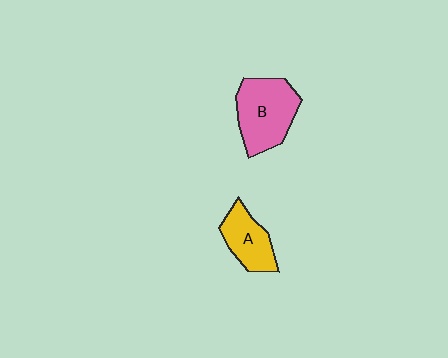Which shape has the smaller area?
Shape A (yellow).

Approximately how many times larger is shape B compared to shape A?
Approximately 1.5 times.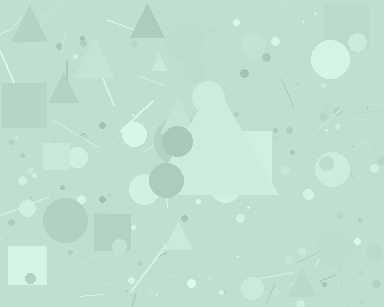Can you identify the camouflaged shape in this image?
The camouflaged shape is a triangle.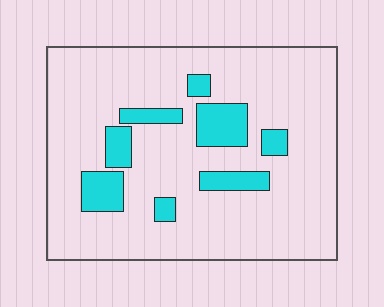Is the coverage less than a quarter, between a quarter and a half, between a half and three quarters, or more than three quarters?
Less than a quarter.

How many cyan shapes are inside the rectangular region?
8.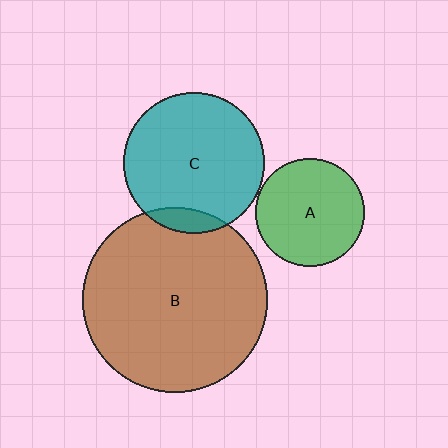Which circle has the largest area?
Circle B (brown).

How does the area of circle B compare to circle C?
Approximately 1.7 times.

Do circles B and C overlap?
Yes.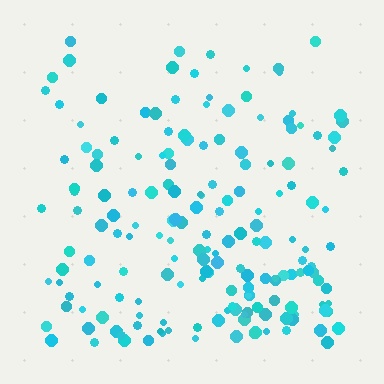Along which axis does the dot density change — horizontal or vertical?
Vertical.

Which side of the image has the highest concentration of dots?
The bottom.